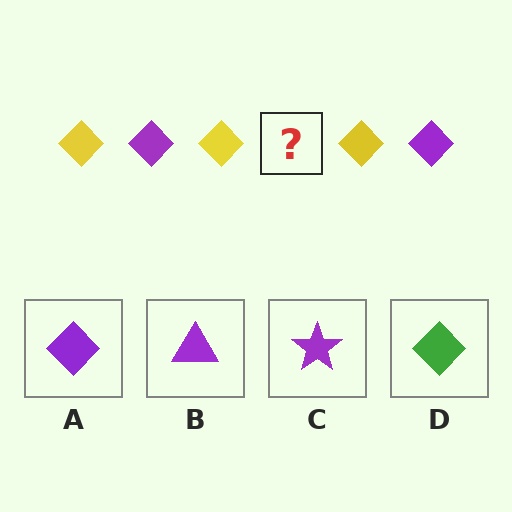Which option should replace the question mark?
Option A.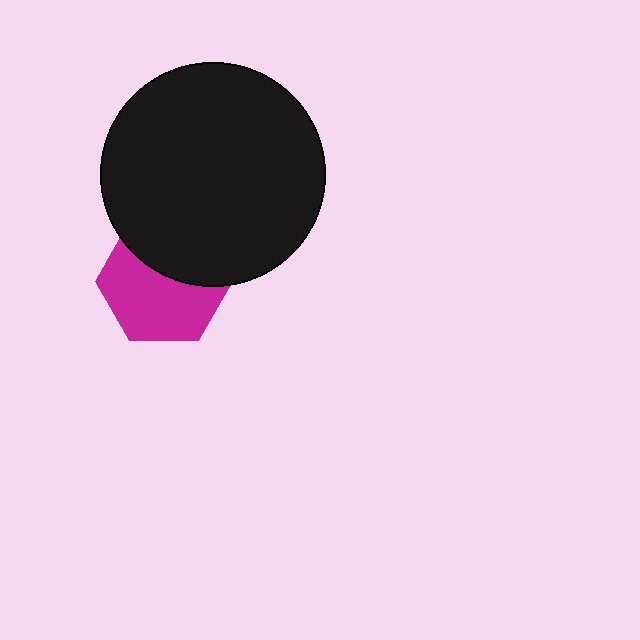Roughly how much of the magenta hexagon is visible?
About half of it is visible (roughly 60%).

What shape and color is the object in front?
The object in front is a black circle.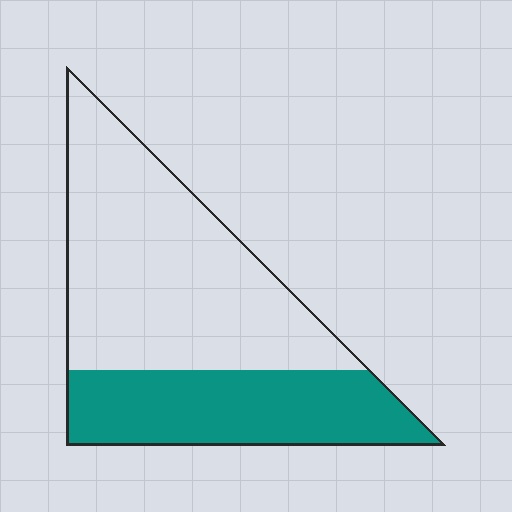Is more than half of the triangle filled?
No.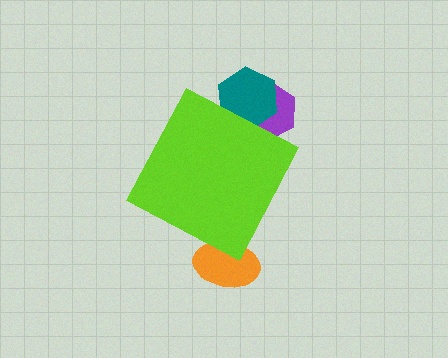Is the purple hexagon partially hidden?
Yes, the purple hexagon is partially hidden behind the lime diamond.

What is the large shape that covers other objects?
A lime diamond.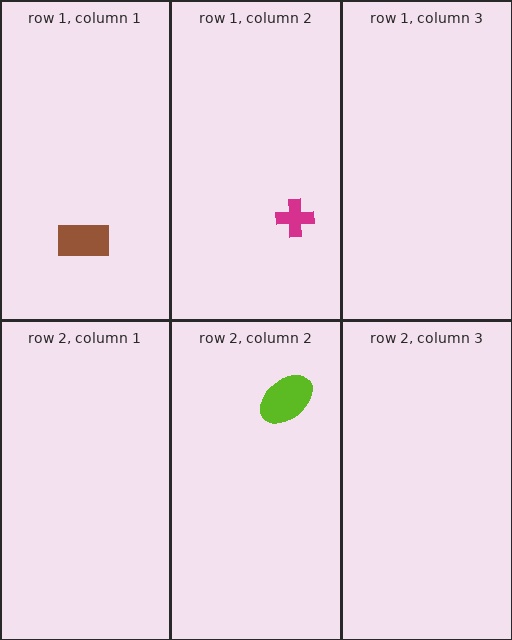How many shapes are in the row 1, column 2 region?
1.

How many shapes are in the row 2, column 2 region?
1.